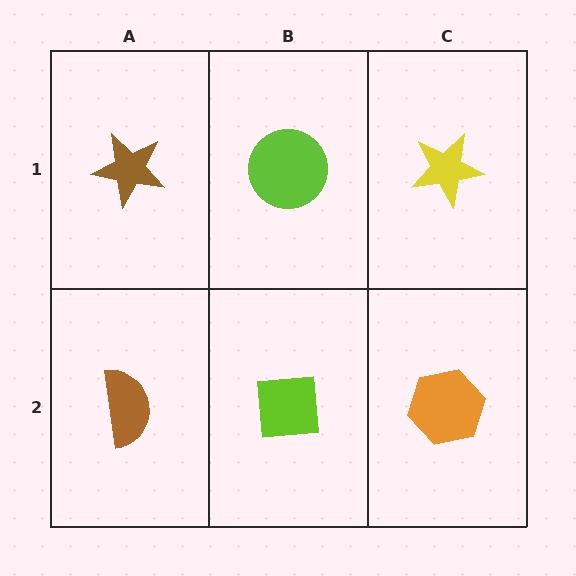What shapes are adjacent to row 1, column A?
A brown semicircle (row 2, column A), a lime circle (row 1, column B).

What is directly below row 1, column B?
A lime square.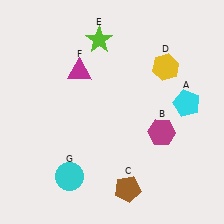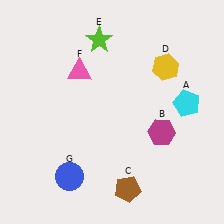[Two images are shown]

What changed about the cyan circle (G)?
In Image 1, G is cyan. In Image 2, it changed to blue.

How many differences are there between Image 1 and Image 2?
There are 2 differences between the two images.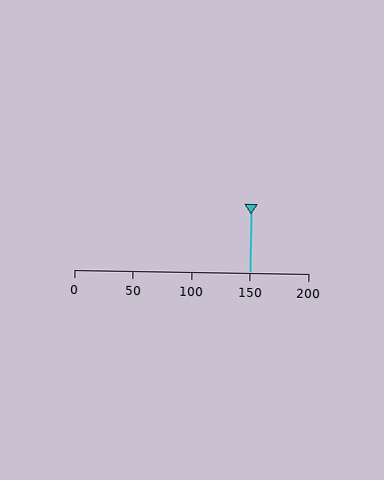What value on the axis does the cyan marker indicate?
The marker indicates approximately 150.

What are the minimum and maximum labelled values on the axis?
The axis runs from 0 to 200.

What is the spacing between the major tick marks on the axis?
The major ticks are spaced 50 apart.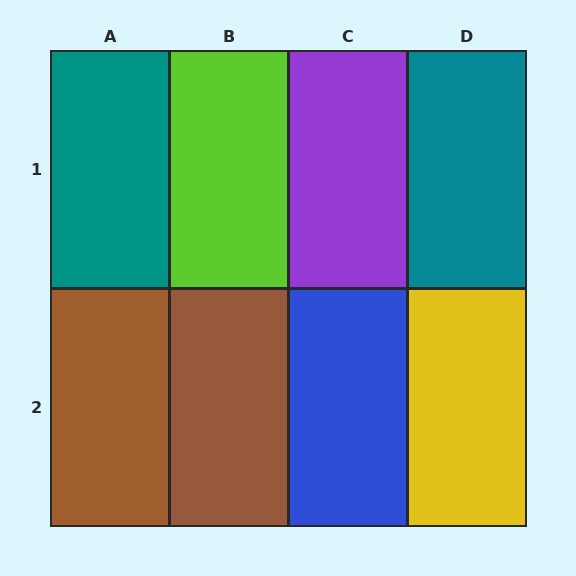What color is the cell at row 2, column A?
Brown.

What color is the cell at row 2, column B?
Brown.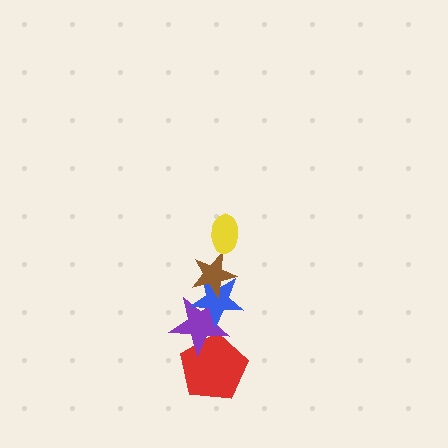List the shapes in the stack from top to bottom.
From top to bottom: the yellow ellipse, the brown star, the blue star, the purple star, the red pentagon.